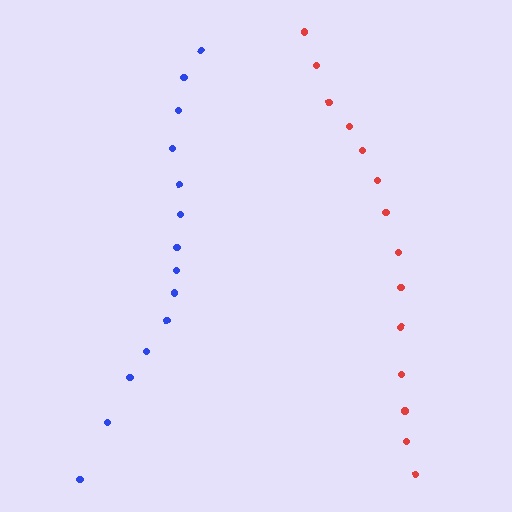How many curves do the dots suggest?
There are 2 distinct paths.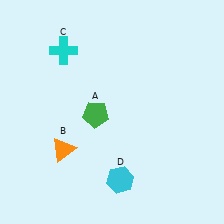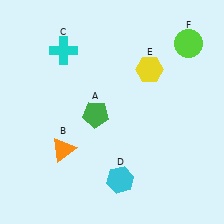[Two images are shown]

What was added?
A yellow hexagon (E), a lime circle (F) were added in Image 2.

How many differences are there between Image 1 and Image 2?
There are 2 differences between the two images.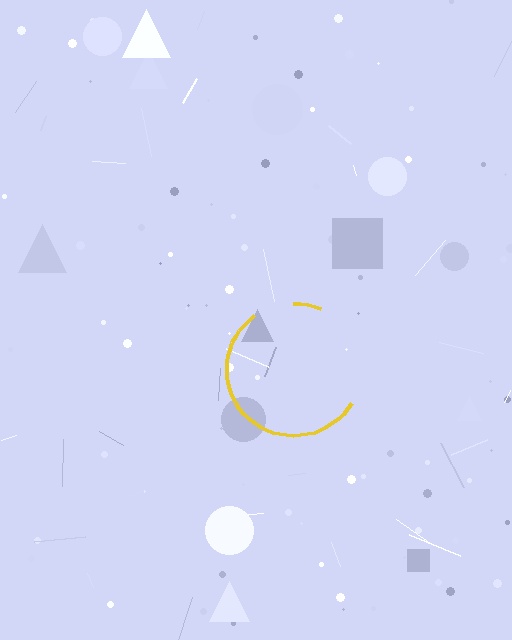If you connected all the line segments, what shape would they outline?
They would outline a circle.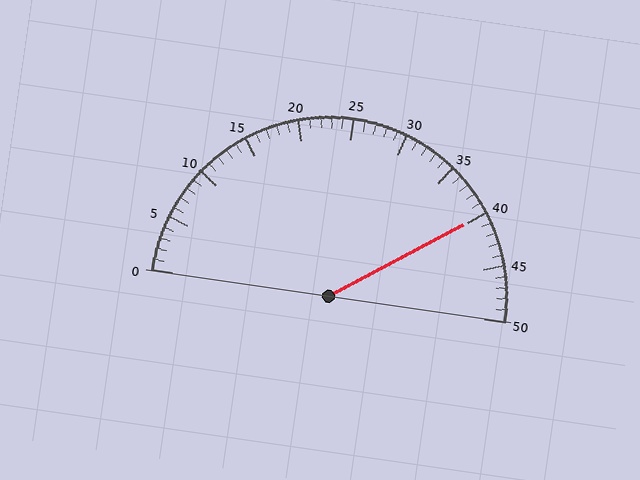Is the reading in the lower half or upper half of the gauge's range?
The reading is in the upper half of the range (0 to 50).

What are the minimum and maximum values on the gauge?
The gauge ranges from 0 to 50.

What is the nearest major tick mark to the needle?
The nearest major tick mark is 40.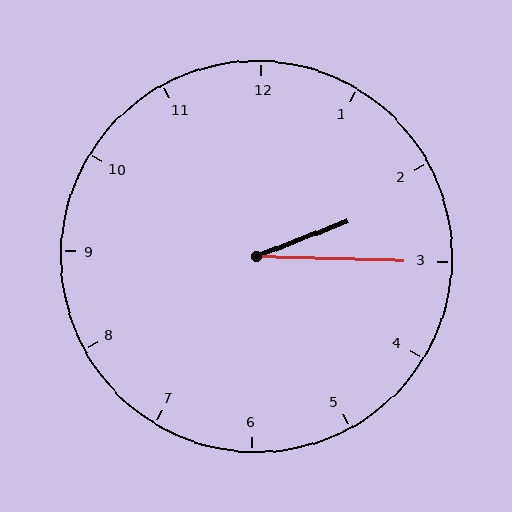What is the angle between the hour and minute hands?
Approximately 22 degrees.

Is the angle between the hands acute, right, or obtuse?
It is acute.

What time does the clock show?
2:15.